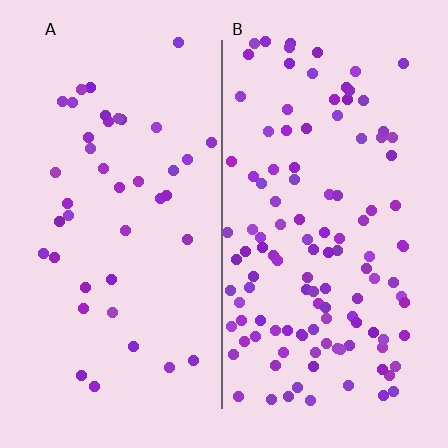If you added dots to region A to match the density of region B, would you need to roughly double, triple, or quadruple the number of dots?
Approximately triple.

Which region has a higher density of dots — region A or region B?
B (the right).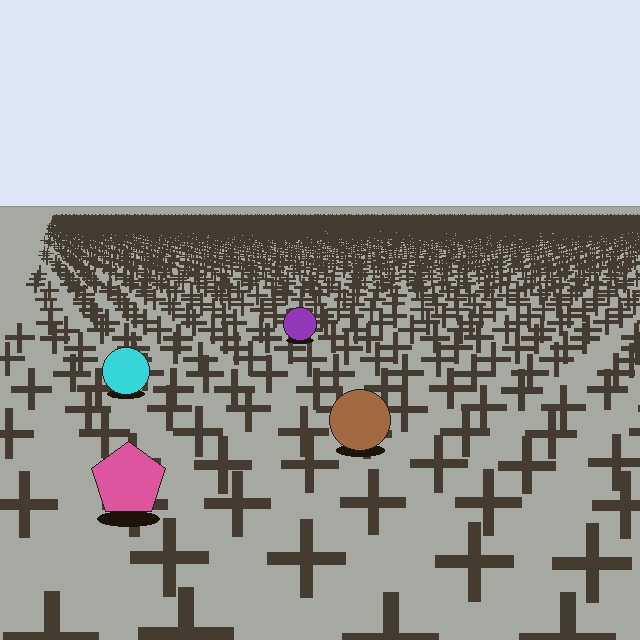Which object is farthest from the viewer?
The purple circle is farthest from the viewer. It appears smaller and the ground texture around it is denser.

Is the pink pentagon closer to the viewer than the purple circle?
Yes. The pink pentagon is closer — you can tell from the texture gradient: the ground texture is coarser near it.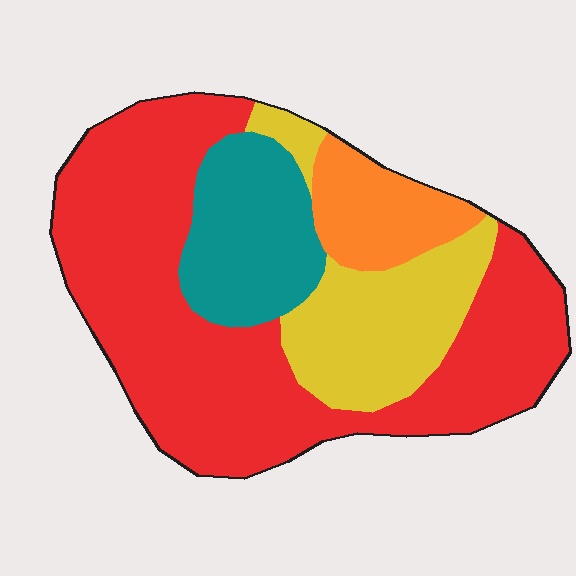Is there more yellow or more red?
Red.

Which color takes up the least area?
Orange, at roughly 10%.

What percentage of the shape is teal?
Teal takes up about one sixth (1/6) of the shape.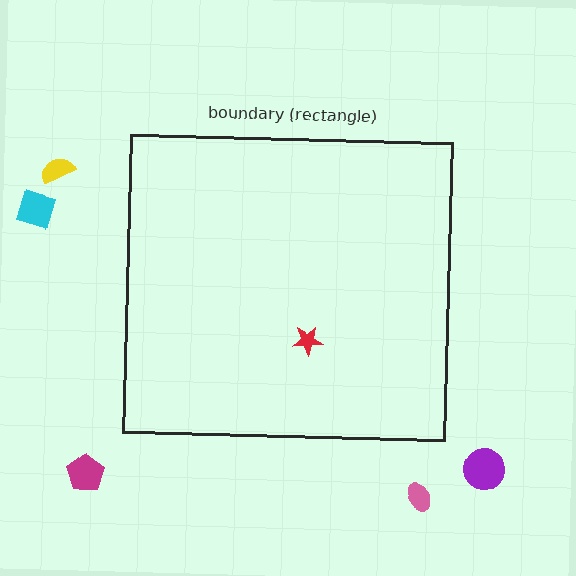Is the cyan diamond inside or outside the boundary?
Outside.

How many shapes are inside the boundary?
1 inside, 5 outside.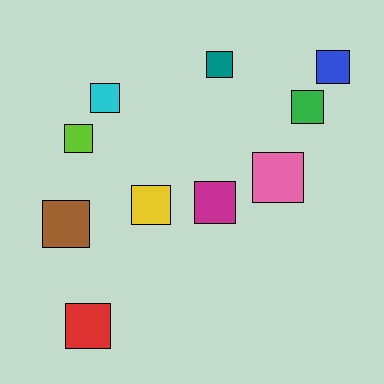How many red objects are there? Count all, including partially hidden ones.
There is 1 red object.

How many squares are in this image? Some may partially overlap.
There are 10 squares.